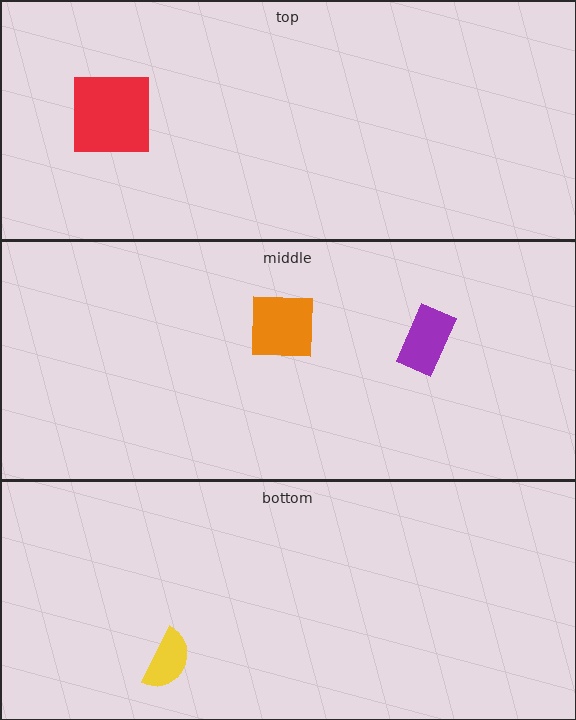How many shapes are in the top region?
1.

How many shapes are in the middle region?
2.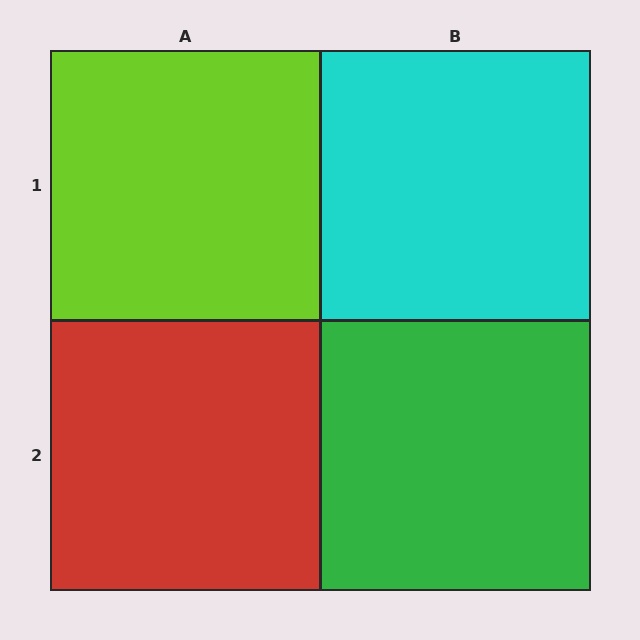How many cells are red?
1 cell is red.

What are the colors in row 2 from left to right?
Red, green.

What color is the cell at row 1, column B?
Cyan.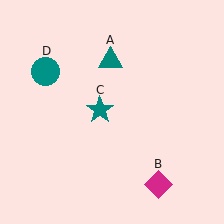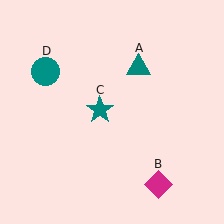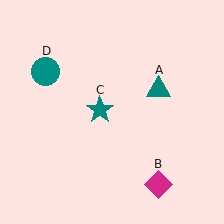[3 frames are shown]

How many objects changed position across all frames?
1 object changed position: teal triangle (object A).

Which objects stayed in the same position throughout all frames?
Magenta diamond (object B) and teal star (object C) and teal circle (object D) remained stationary.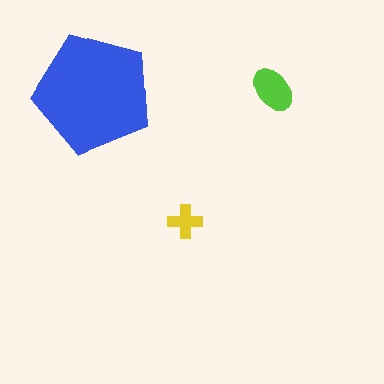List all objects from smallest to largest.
The yellow cross, the lime ellipse, the blue pentagon.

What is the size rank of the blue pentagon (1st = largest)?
1st.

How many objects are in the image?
There are 3 objects in the image.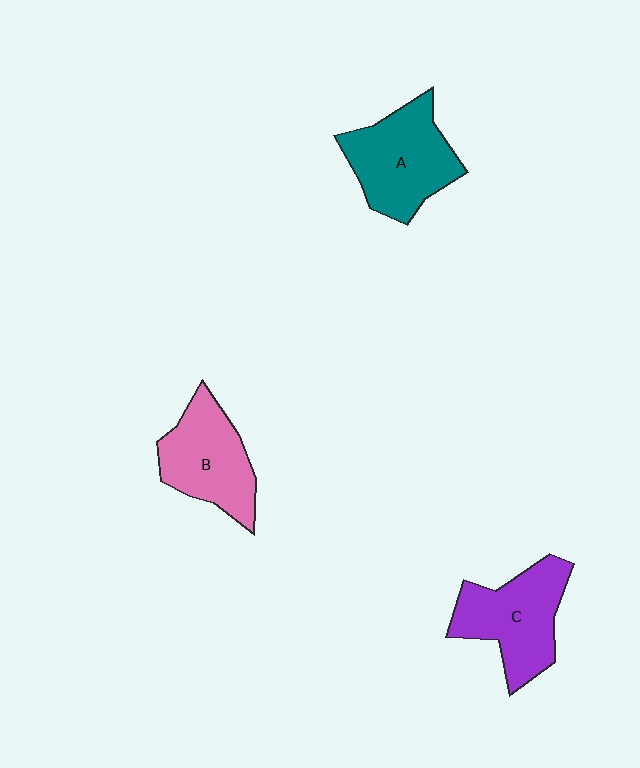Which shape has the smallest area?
Shape B (pink).